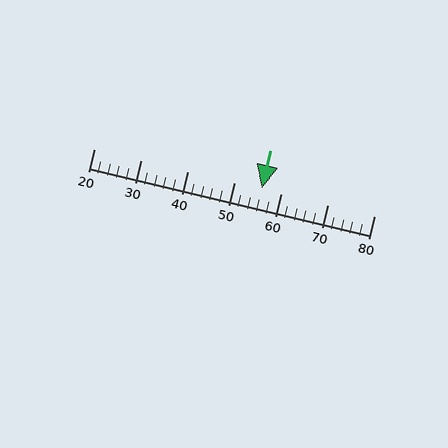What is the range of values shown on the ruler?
The ruler shows values from 20 to 80.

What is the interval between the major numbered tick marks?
The major tick marks are spaced 10 units apart.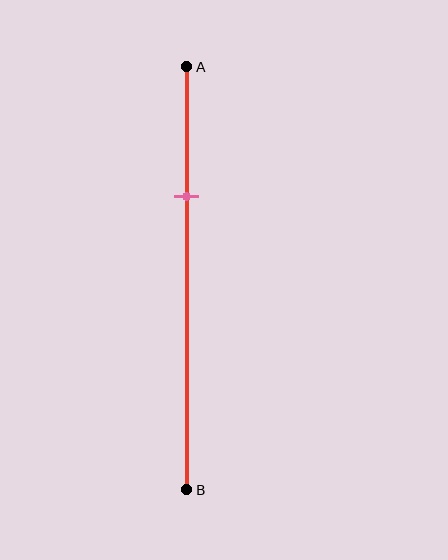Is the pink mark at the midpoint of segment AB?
No, the mark is at about 30% from A, not at the 50% midpoint.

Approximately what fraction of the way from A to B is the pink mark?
The pink mark is approximately 30% of the way from A to B.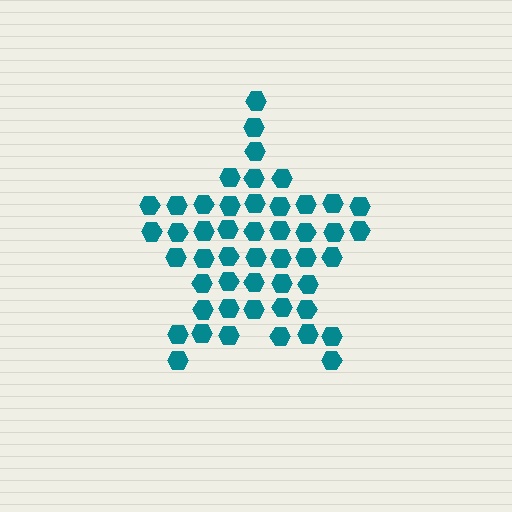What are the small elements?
The small elements are hexagons.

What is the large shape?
The large shape is a star.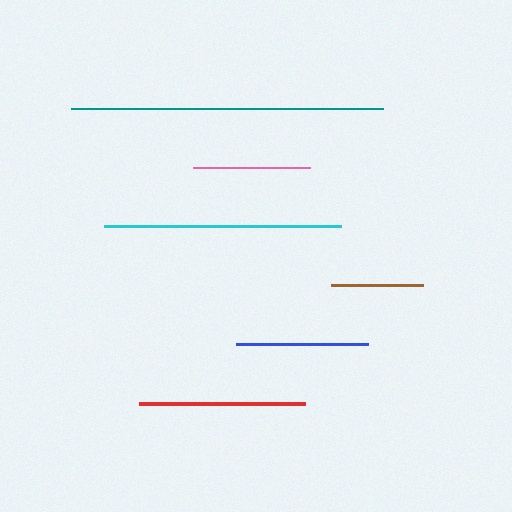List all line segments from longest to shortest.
From longest to shortest: teal, cyan, red, blue, pink, brown.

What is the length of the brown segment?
The brown segment is approximately 92 pixels long.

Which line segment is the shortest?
The brown line is the shortest at approximately 92 pixels.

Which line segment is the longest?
The teal line is the longest at approximately 312 pixels.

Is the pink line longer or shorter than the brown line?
The pink line is longer than the brown line.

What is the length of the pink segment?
The pink segment is approximately 118 pixels long.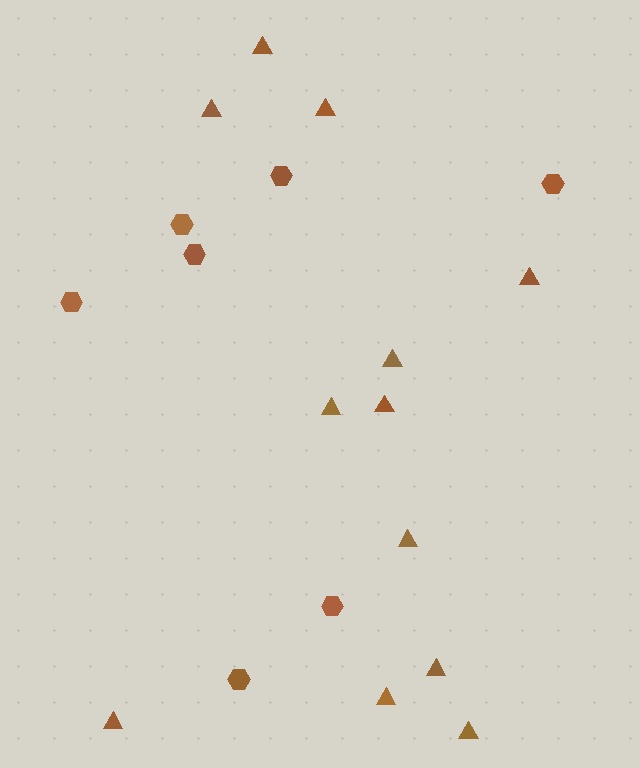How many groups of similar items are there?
There are 2 groups: one group of hexagons (7) and one group of triangles (12).